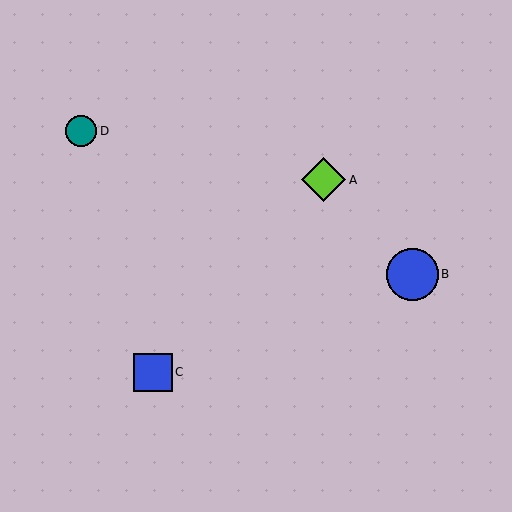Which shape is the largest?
The blue circle (labeled B) is the largest.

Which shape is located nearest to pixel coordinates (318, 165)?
The lime diamond (labeled A) at (324, 180) is nearest to that location.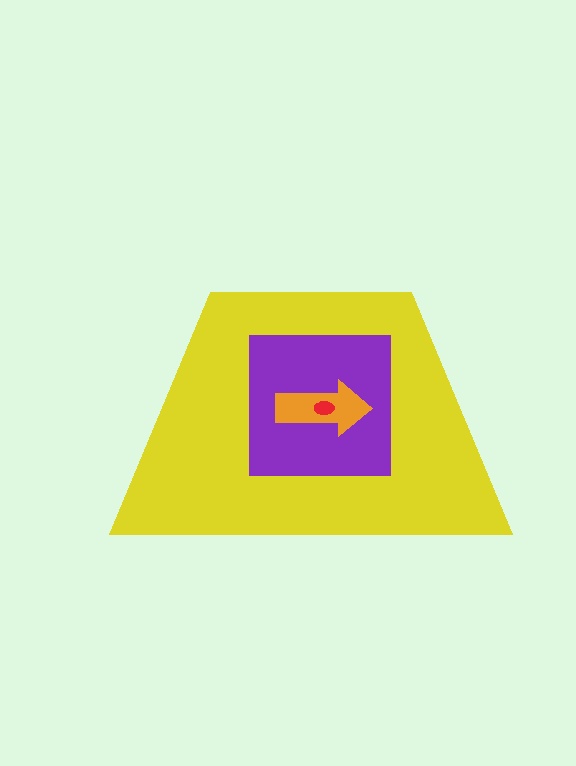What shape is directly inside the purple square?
The orange arrow.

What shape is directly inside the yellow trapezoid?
The purple square.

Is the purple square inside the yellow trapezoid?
Yes.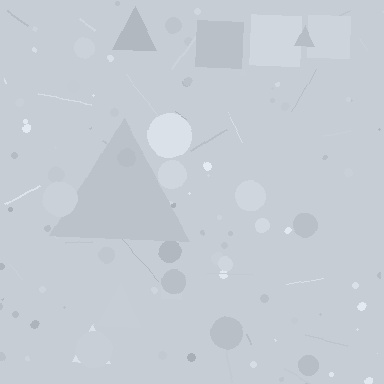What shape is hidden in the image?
A triangle is hidden in the image.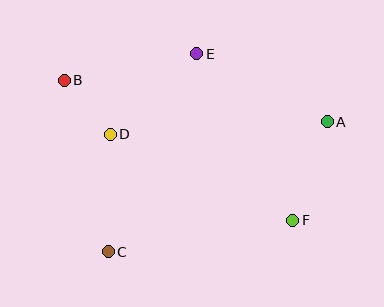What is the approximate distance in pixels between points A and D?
The distance between A and D is approximately 217 pixels.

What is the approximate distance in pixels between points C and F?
The distance between C and F is approximately 187 pixels.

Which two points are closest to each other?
Points B and D are closest to each other.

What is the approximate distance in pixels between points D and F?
The distance between D and F is approximately 202 pixels.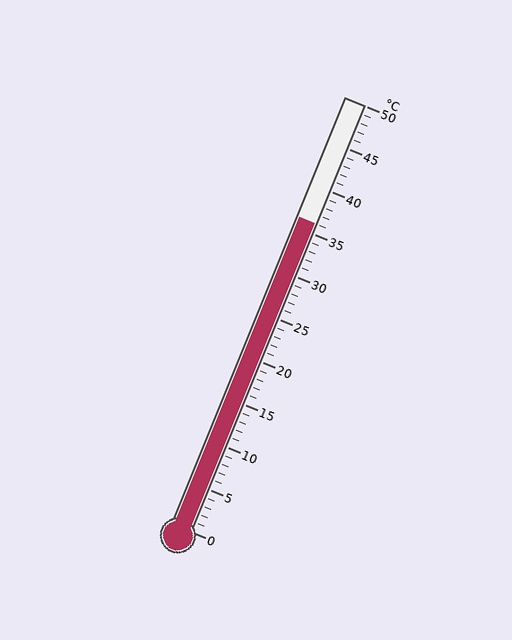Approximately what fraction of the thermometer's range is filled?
The thermometer is filled to approximately 70% of its range.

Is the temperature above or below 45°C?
The temperature is below 45°C.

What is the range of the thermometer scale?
The thermometer scale ranges from 0°C to 50°C.